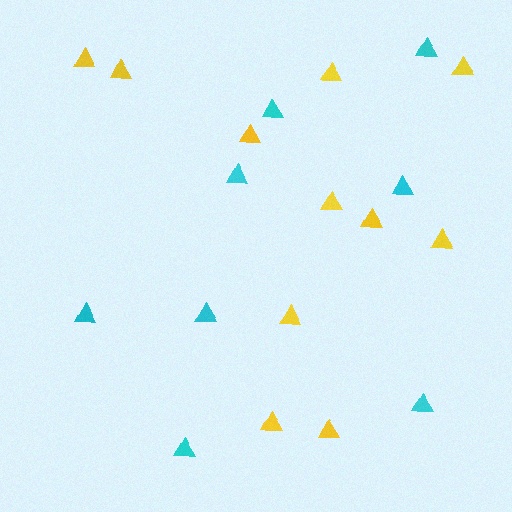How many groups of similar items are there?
There are 2 groups: one group of yellow triangles (11) and one group of cyan triangles (8).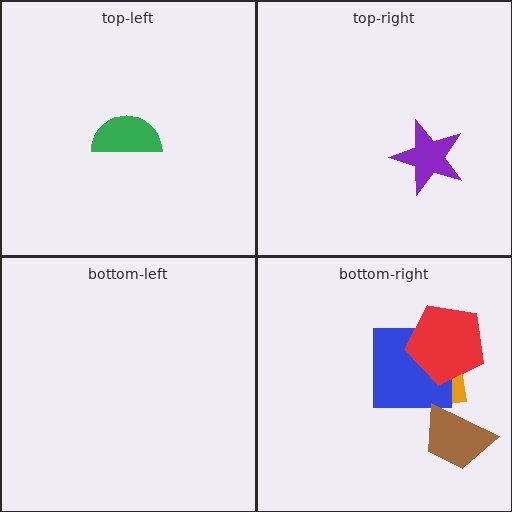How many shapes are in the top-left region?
1.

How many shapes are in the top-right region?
1.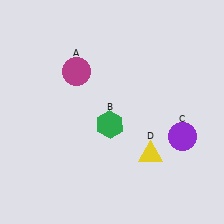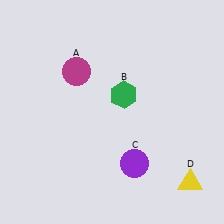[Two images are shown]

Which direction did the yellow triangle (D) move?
The yellow triangle (D) moved right.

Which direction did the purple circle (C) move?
The purple circle (C) moved left.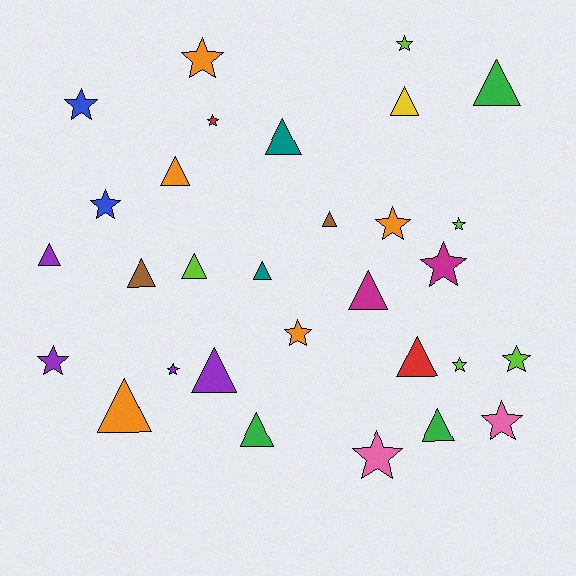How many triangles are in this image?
There are 15 triangles.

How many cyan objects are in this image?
There are no cyan objects.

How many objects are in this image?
There are 30 objects.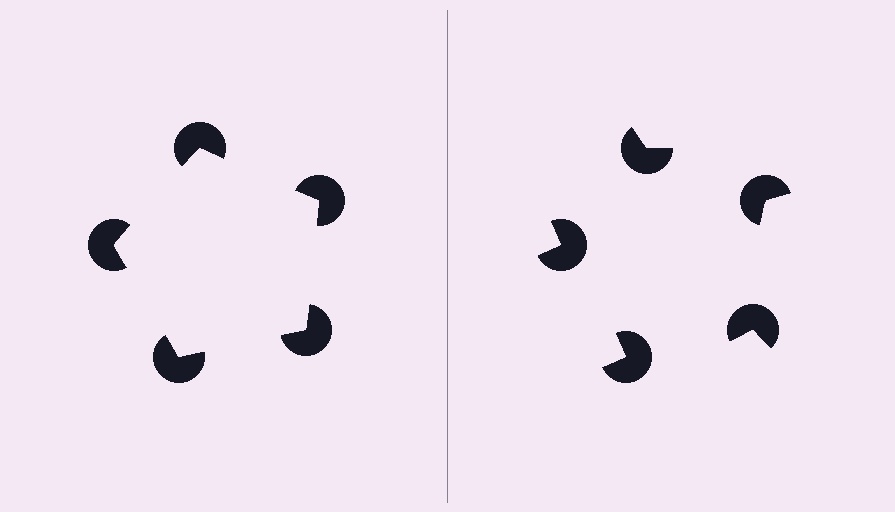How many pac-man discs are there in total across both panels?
10 — 5 on each side.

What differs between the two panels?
The pac-man discs are positioned identically on both sides; only the wedge orientations differ. On the left they align to a pentagon; on the right they are misaligned.